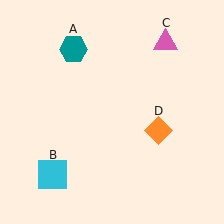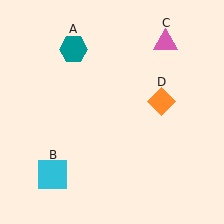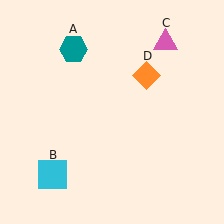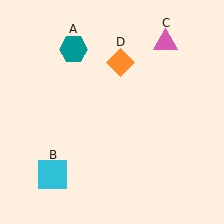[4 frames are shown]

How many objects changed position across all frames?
1 object changed position: orange diamond (object D).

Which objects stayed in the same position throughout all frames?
Teal hexagon (object A) and cyan square (object B) and pink triangle (object C) remained stationary.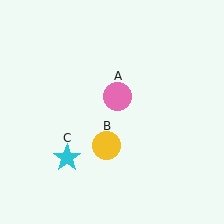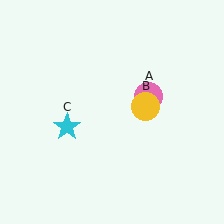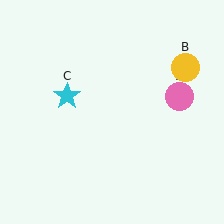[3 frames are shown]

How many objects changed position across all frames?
3 objects changed position: pink circle (object A), yellow circle (object B), cyan star (object C).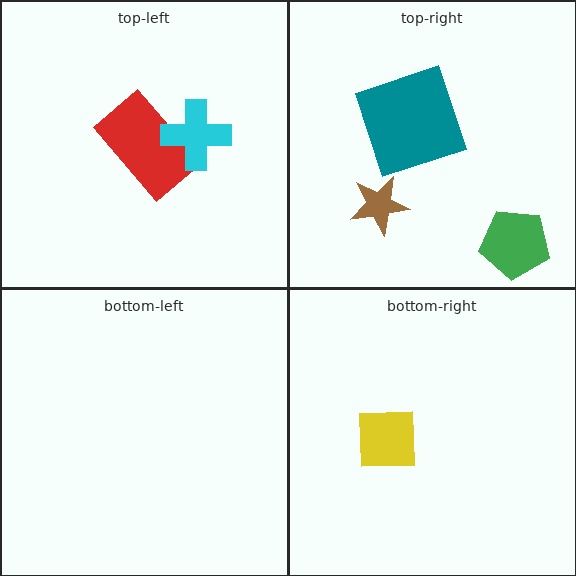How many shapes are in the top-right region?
3.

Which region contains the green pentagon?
The top-right region.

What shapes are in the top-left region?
The red rectangle, the cyan cross.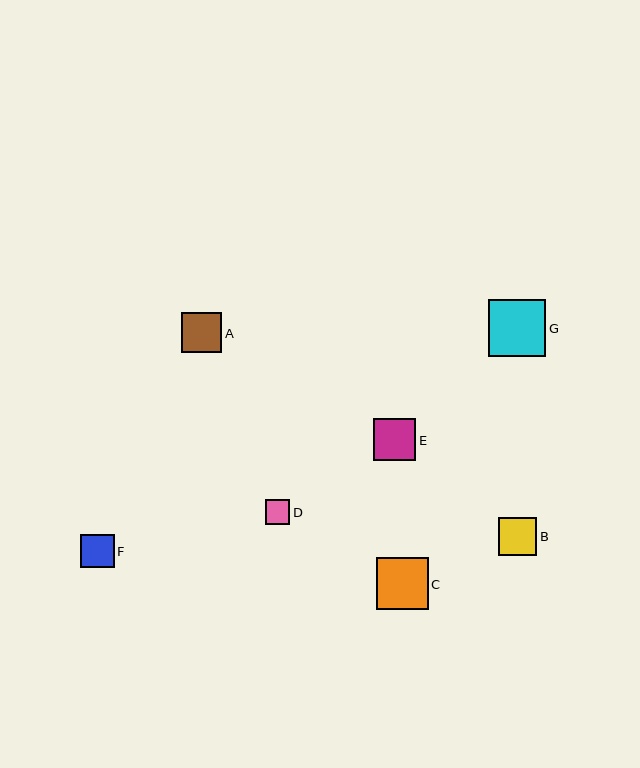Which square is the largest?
Square G is the largest with a size of approximately 57 pixels.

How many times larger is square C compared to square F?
Square C is approximately 1.5 times the size of square F.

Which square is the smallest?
Square D is the smallest with a size of approximately 25 pixels.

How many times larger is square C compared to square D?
Square C is approximately 2.1 times the size of square D.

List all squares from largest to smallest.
From largest to smallest: G, C, E, A, B, F, D.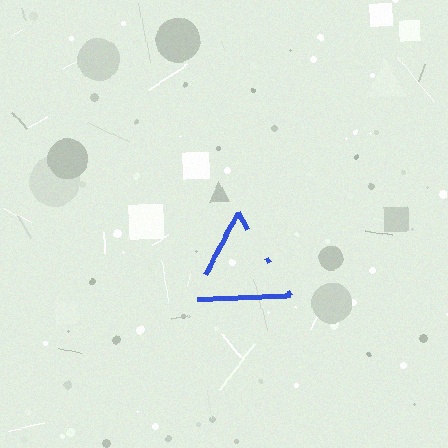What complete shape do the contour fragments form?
The contour fragments form a triangle.